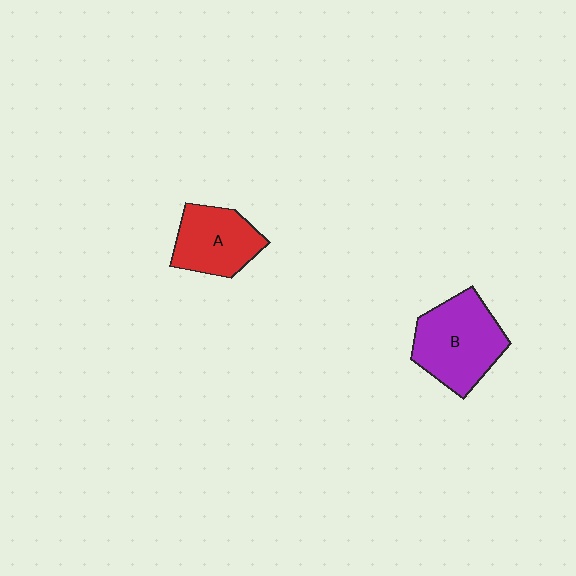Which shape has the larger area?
Shape B (purple).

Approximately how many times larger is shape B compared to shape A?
Approximately 1.3 times.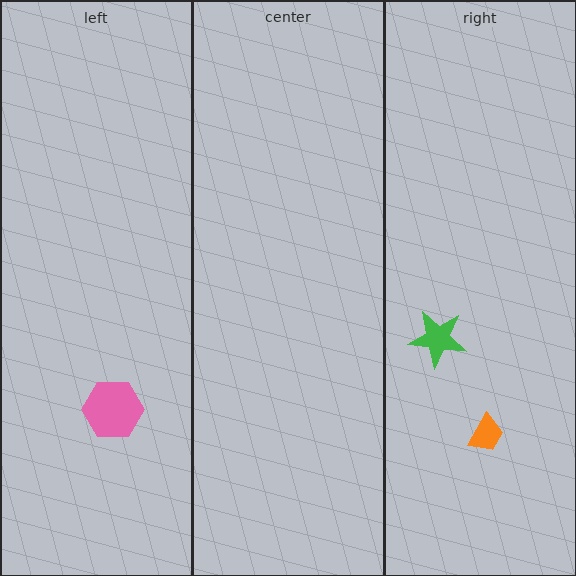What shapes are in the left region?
The pink hexagon.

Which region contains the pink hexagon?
The left region.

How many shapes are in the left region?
1.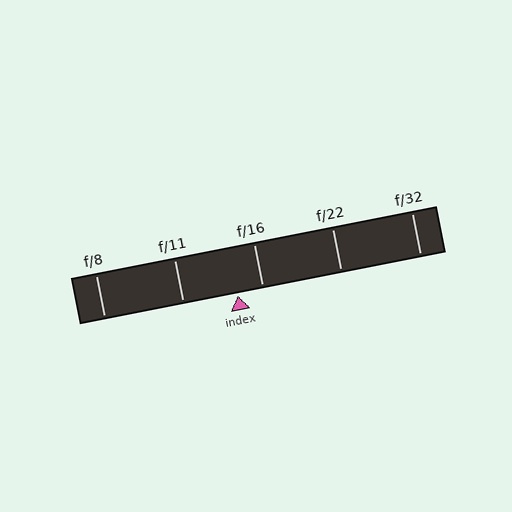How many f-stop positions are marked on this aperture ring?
There are 5 f-stop positions marked.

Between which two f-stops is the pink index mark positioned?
The index mark is between f/11 and f/16.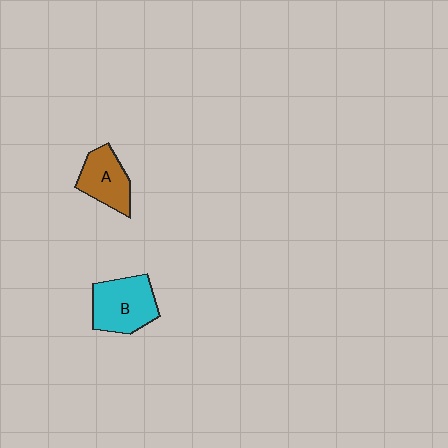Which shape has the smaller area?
Shape A (brown).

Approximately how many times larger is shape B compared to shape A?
Approximately 1.3 times.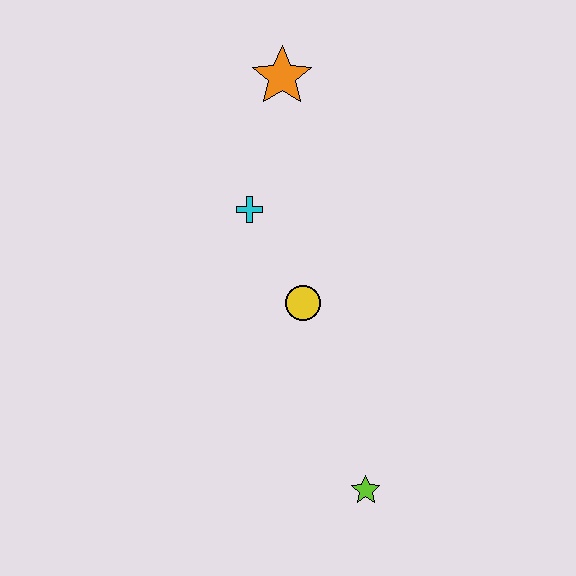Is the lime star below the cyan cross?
Yes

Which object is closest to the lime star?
The yellow circle is closest to the lime star.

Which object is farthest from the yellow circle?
The orange star is farthest from the yellow circle.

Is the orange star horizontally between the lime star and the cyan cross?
Yes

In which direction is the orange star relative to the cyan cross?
The orange star is above the cyan cross.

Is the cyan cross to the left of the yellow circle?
Yes